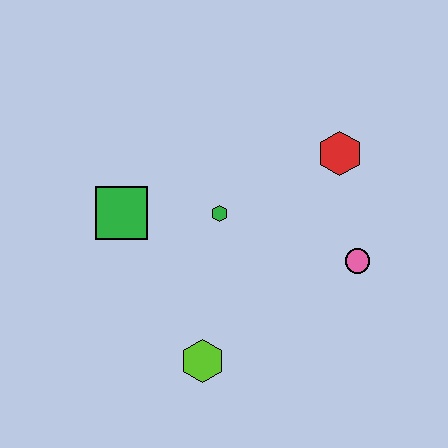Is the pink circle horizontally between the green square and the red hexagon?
No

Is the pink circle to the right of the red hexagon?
Yes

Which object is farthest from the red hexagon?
The lime hexagon is farthest from the red hexagon.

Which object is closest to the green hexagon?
The green square is closest to the green hexagon.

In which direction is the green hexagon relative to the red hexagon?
The green hexagon is to the left of the red hexagon.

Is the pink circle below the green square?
Yes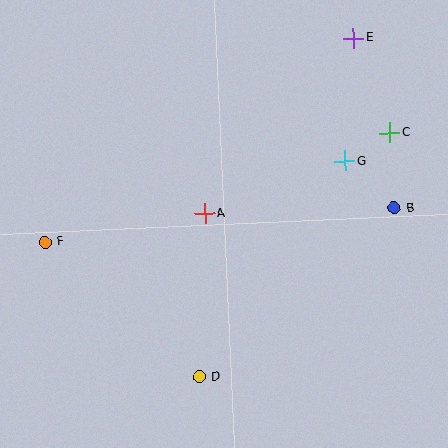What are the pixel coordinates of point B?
Point B is at (394, 208).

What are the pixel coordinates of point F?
Point F is at (45, 242).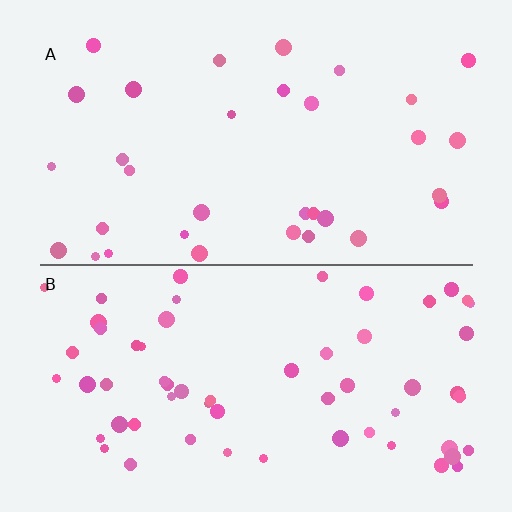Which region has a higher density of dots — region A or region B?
B (the bottom).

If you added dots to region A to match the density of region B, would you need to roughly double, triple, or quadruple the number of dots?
Approximately double.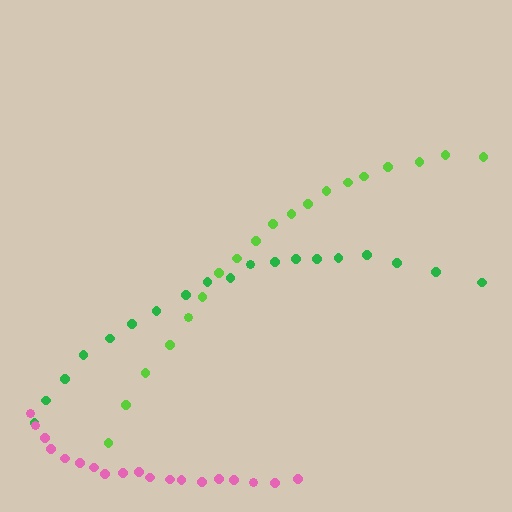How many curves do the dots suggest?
There are 3 distinct paths.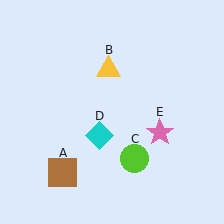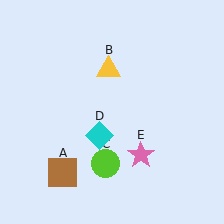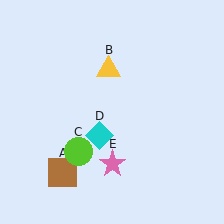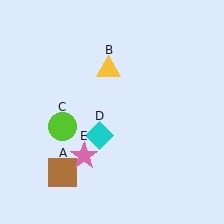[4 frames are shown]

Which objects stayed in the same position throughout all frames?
Brown square (object A) and yellow triangle (object B) and cyan diamond (object D) remained stationary.